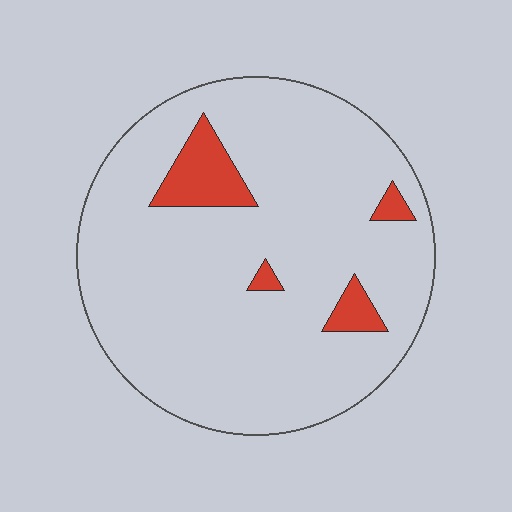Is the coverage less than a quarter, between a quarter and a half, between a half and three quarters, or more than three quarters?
Less than a quarter.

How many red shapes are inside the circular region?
4.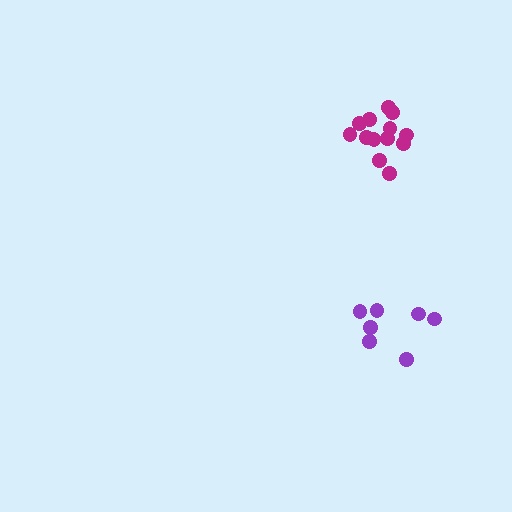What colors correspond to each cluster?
The clusters are colored: purple, magenta.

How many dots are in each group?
Group 1: 7 dots, Group 2: 13 dots (20 total).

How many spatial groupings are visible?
There are 2 spatial groupings.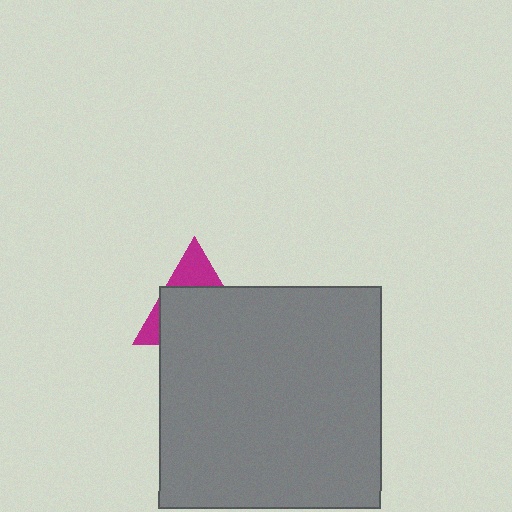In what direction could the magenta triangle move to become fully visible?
The magenta triangle could move up. That would shift it out from behind the gray square entirely.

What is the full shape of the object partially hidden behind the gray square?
The partially hidden object is a magenta triangle.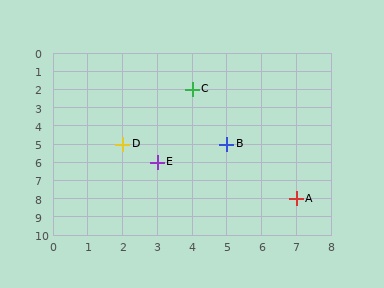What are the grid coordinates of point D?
Point D is at grid coordinates (2, 5).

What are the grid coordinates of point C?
Point C is at grid coordinates (4, 2).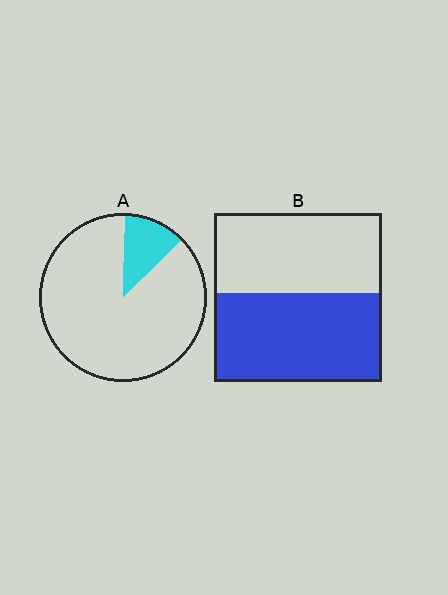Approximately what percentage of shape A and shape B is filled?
A is approximately 10% and B is approximately 55%.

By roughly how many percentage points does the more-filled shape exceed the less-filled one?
By roughly 40 percentage points (B over A).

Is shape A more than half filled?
No.